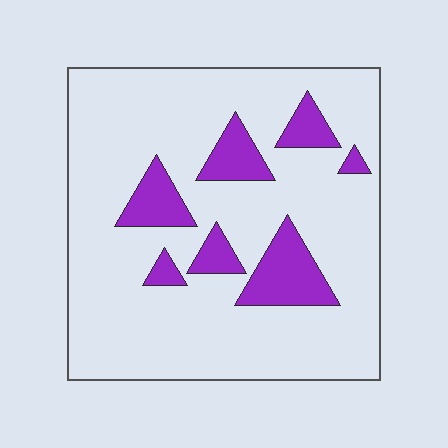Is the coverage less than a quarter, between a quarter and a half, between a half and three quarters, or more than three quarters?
Less than a quarter.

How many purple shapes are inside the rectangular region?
7.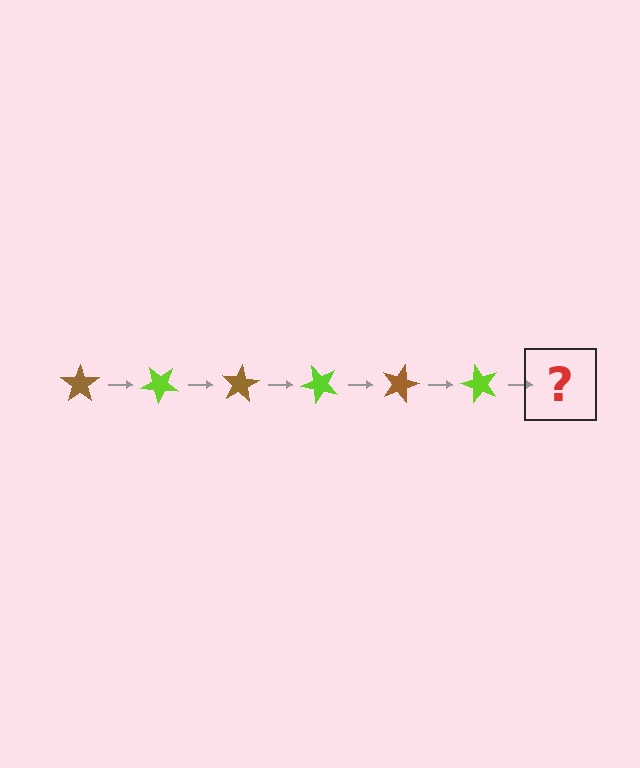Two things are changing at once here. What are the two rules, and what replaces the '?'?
The two rules are that it rotates 40 degrees each step and the color cycles through brown and lime. The '?' should be a brown star, rotated 240 degrees from the start.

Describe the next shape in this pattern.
It should be a brown star, rotated 240 degrees from the start.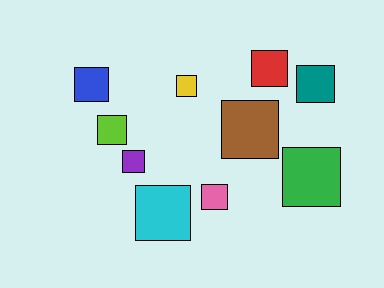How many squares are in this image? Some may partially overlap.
There are 10 squares.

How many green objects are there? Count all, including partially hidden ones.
There is 1 green object.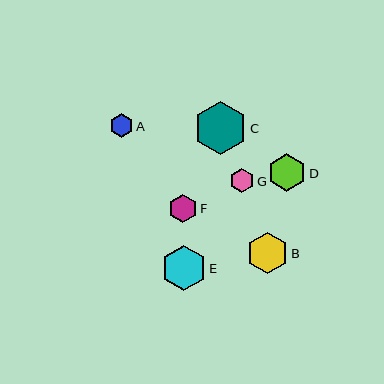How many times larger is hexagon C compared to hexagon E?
Hexagon C is approximately 1.2 times the size of hexagon E.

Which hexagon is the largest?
Hexagon C is the largest with a size of approximately 53 pixels.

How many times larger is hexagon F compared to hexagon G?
Hexagon F is approximately 1.2 times the size of hexagon G.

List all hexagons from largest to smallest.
From largest to smallest: C, E, B, D, F, G, A.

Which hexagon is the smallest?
Hexagon A is the smallest with a size of approximately 23 pixels.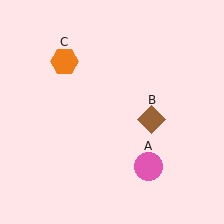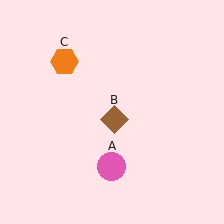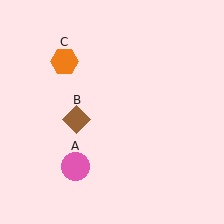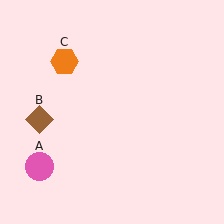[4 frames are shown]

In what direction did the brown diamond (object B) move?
The brown diamond (object B) moved left.